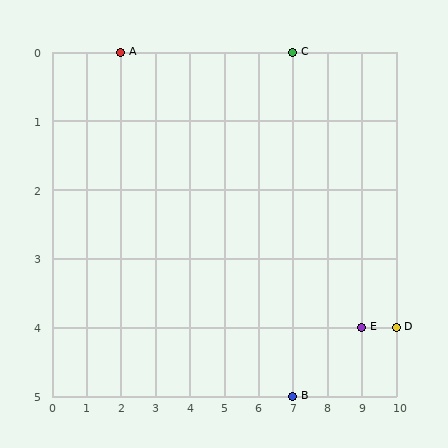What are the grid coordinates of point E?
Point E is at grid coordinates (9, 4).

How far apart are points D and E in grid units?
Points D and E are 1 column apart.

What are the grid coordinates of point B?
Point B is at grid coordinates (7, 5).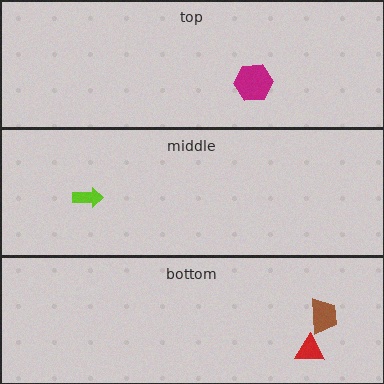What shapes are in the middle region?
The lime arrow.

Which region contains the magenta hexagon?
The top region.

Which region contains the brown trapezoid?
The bottom region.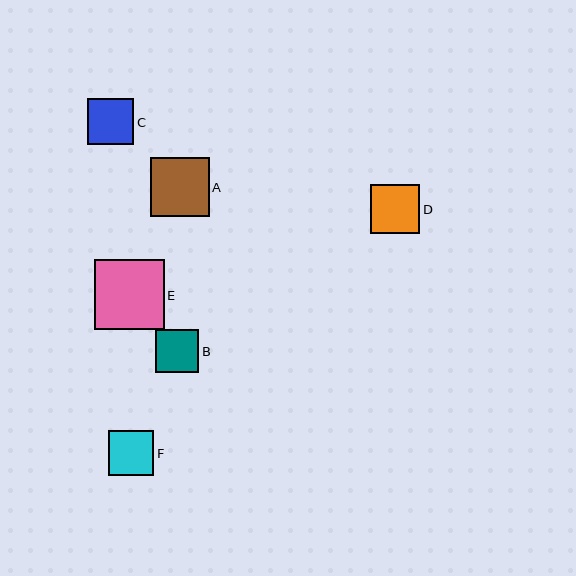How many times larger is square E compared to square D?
Square E is approximately 1.4 times the size of square D.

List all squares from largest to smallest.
From largest to smallest: E, A, D, C, F, B.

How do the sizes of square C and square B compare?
Square C and square B are approximately the same size.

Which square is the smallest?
Square B is the smallest with a size of approximately 43 pixels.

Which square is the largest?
Square E is the largest with a size of approximately 70 pixels.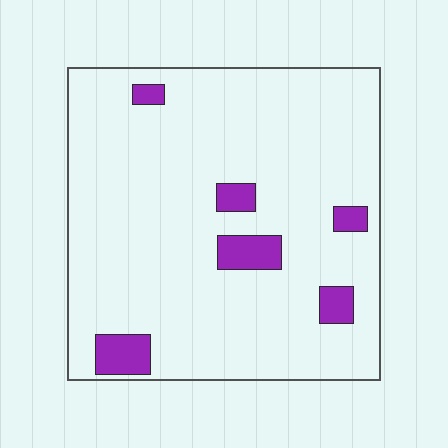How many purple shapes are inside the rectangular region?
6.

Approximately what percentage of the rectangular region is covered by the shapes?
Approximately 10%.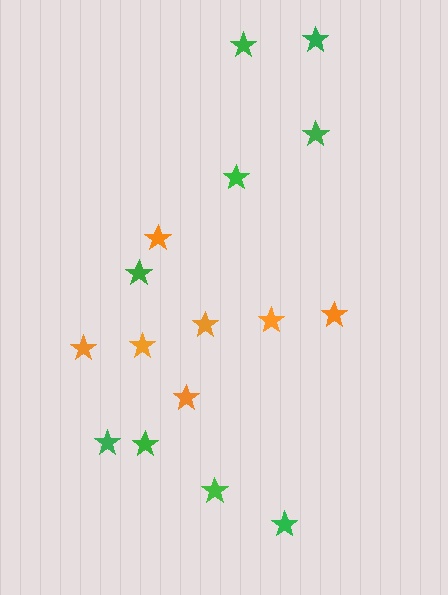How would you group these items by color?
There are 2 groups: one group of green stars (9) and one group of orange stars (7).